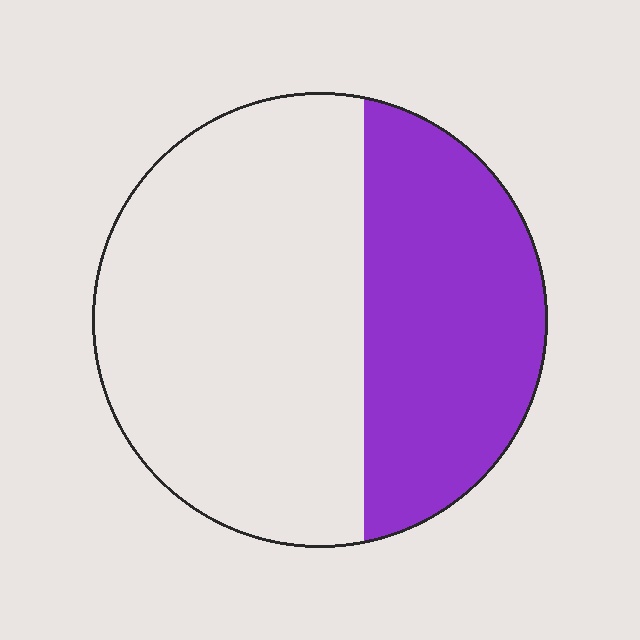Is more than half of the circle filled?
No.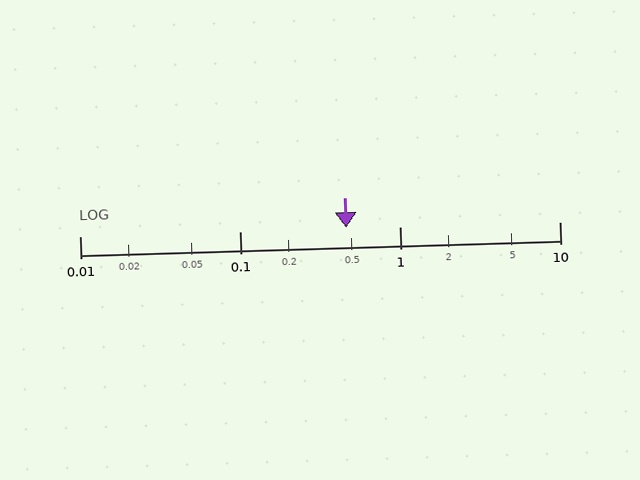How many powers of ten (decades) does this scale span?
The scale spans 3 decades, from 0.01 to 10.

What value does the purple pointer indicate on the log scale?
The pointer indicates approximately 0.46.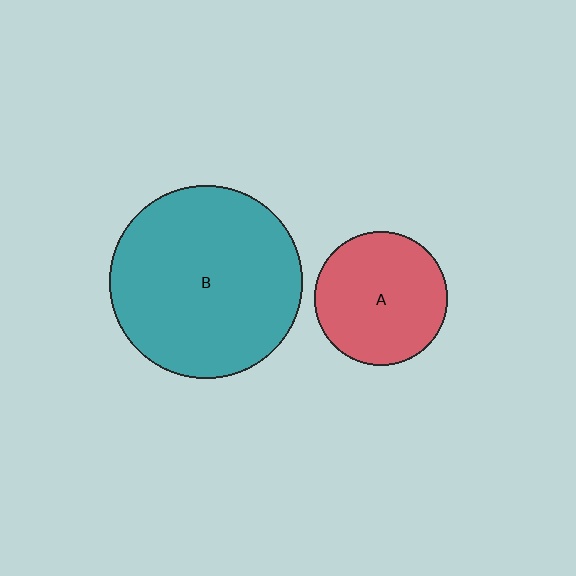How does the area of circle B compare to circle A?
Approximately 2.1 times.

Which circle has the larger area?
Circle B (teal).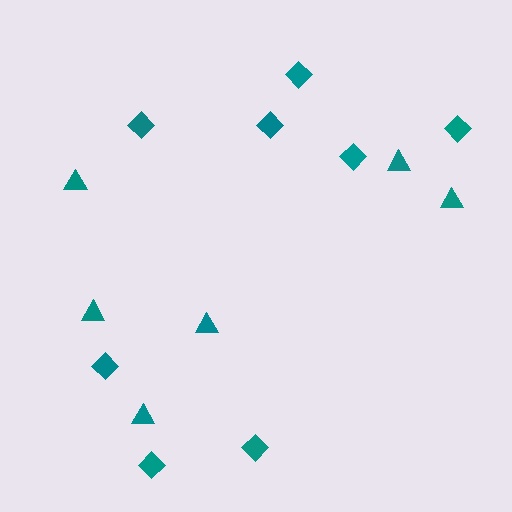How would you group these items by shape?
There are 2 groups: one group of diamonds (8) and one group of triangles (6).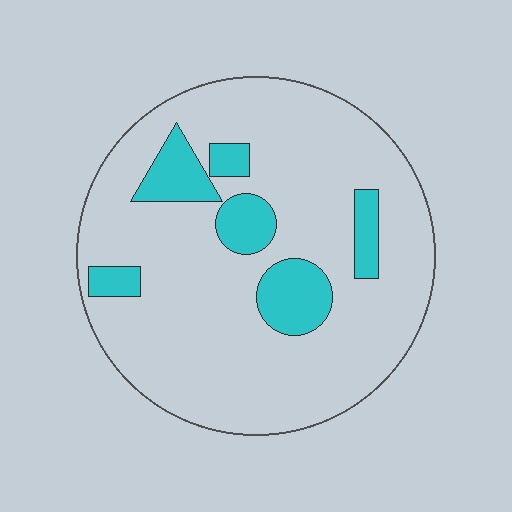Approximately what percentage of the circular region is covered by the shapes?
Approximately 15%.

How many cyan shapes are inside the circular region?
6.